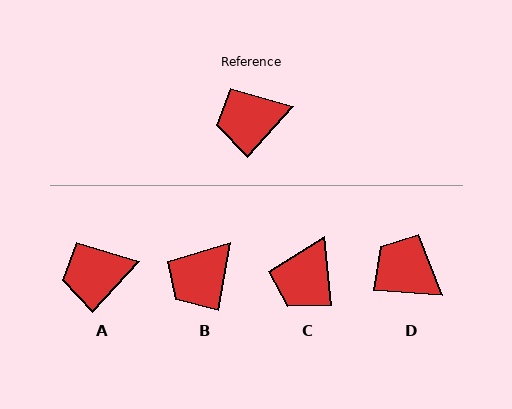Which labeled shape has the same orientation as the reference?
A.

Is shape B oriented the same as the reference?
No, it is off by about 32 degrees.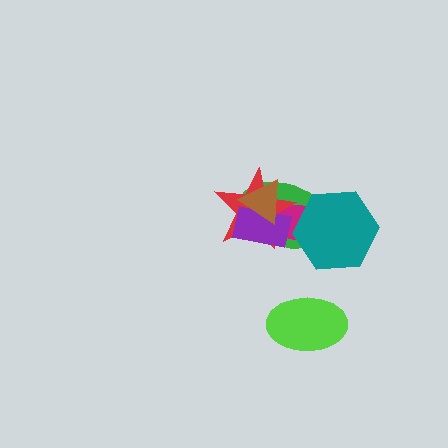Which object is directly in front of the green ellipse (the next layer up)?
The magenta ellipse is directly in front of the green ellipse.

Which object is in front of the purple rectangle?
The brown triangle is in front of the purple rectangle.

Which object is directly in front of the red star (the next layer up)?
The purple rectangle is directly in front of the red star.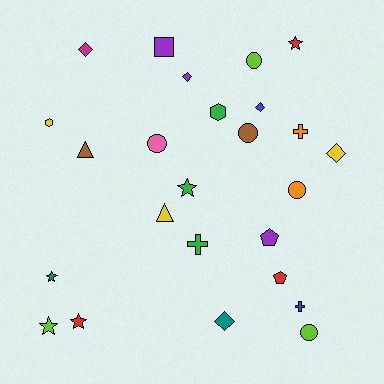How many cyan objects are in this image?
There are no cyan objects.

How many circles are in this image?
There are 5 circles.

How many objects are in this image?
There are 25 objects.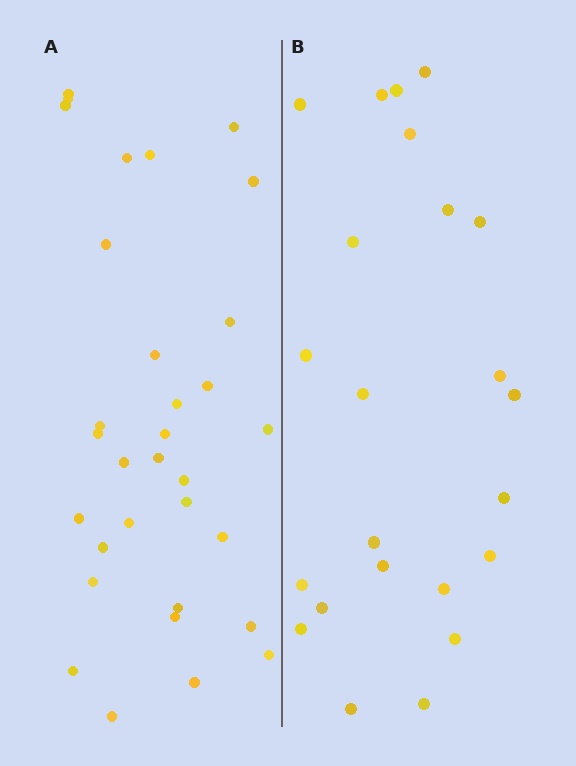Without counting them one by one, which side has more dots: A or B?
Region A (the left region) has more dots.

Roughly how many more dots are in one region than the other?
Region A has roughly 8 or so more dots than region B.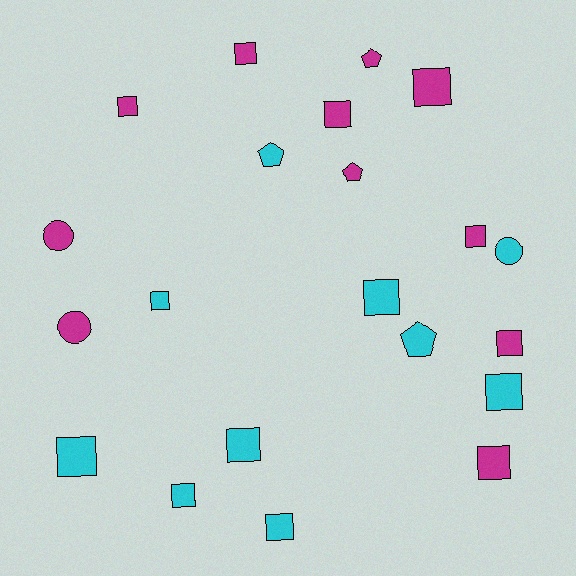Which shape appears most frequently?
Square, with 14 objects.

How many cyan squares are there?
There are 7 cyan squares.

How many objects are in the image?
There are 21 objects.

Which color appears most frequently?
Magenta, with 11 objects.